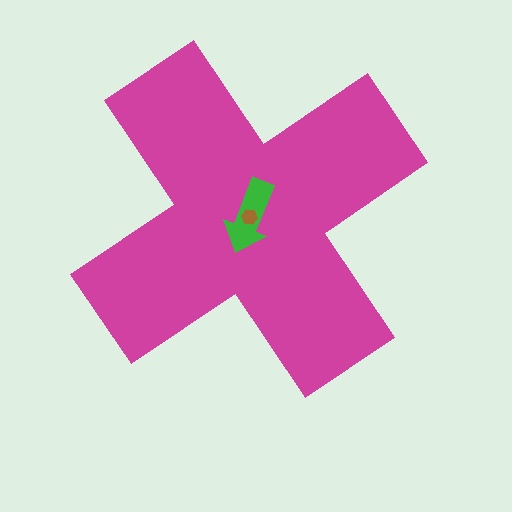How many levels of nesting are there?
3.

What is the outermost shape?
The magenta cross.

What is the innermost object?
The brown hexagon.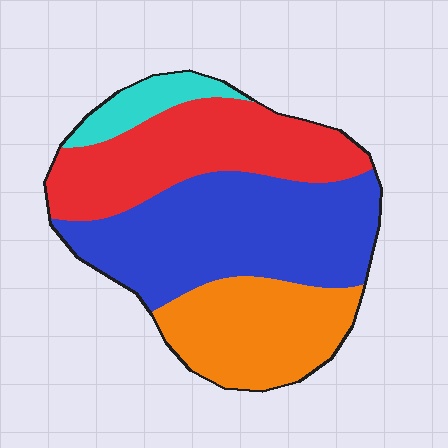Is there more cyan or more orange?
Orange.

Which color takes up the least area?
Cyan, at roughly 5%.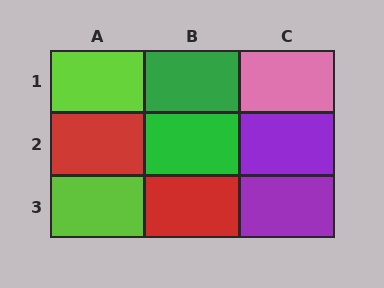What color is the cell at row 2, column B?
Green.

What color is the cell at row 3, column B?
Red.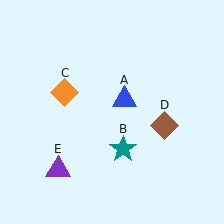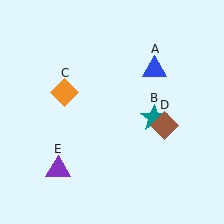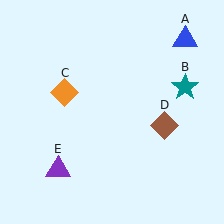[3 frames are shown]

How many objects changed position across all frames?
2 objects changed position: blue triangle (object A), teal star (object B).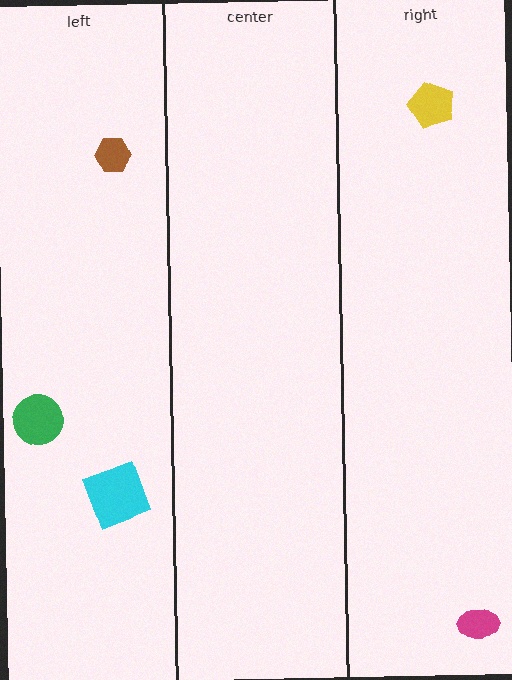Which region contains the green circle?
The left region.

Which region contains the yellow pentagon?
The right region.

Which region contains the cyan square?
The left region.